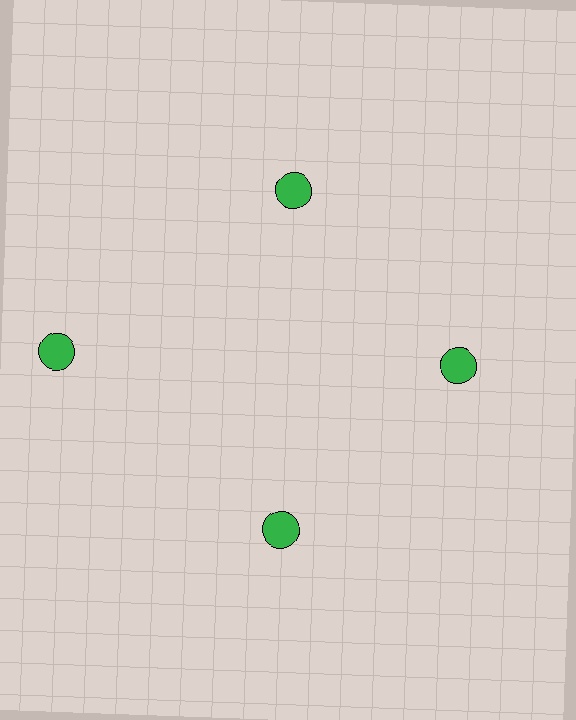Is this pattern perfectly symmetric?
No. The 4 green circles are arranged in a ring, but one element near the 9 o'clock position is pushed outward from the center, breaking the 4-fold rotational symmetry.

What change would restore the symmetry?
The symmetry would be restored by moving it inward, back onto the ring so that all 4 circles sit at equal angles and equal distance from the center.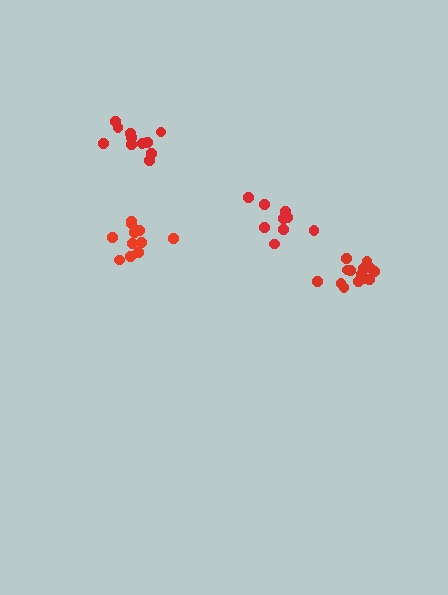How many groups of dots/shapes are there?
There are 4 groups.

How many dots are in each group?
Group 1: 15 dots, Group 2: 11 dots, Group 3: 11 dots, Group 4: 9 dots (46 total).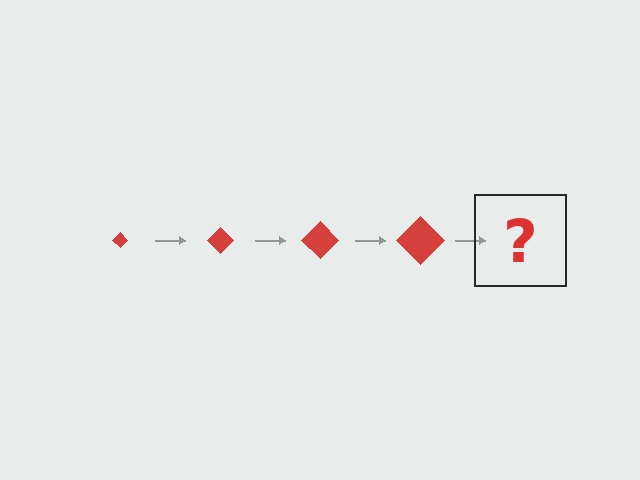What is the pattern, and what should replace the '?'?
The pattern is that the diamond gets progressively larger each step. The '?' should be a red diamond, larger than the previous one.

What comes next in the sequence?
The next element should be a red diamond, larger than the previous one.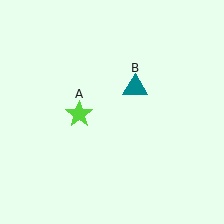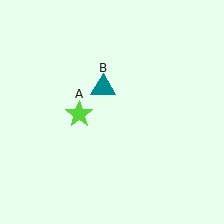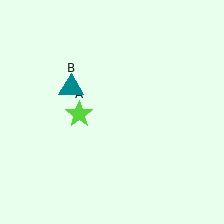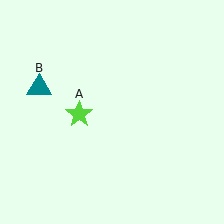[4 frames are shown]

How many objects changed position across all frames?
1 object changed position: teal triangle (object B).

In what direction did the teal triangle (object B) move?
The teal triangle (object B) moved left.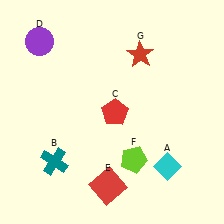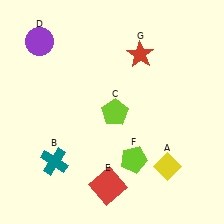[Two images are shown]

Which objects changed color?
A changed from cyan to yellow. C changed from red to lime.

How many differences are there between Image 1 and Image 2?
There are 2 differences between the two images.